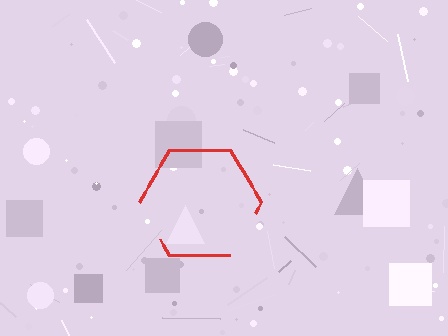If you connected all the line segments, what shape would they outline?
They would outline a hexagon.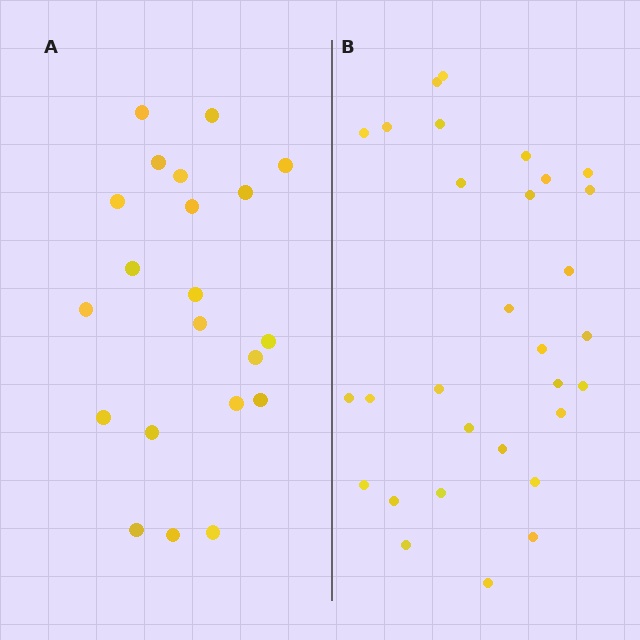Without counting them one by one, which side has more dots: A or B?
Region B (the right region) has more dots.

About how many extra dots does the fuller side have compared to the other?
Region B has roughly 8 or so more dots than region A.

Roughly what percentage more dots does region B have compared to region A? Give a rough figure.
About 45% more.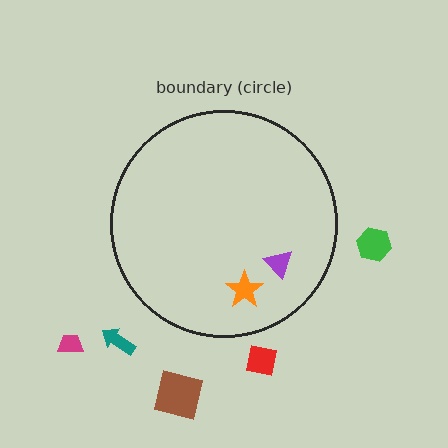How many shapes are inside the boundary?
2 inside, 5 outside.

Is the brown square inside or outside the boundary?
Outside.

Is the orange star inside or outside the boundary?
Inside.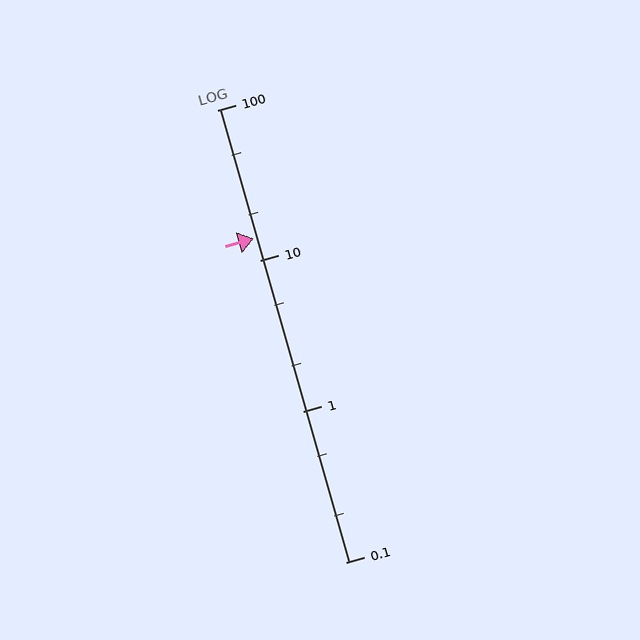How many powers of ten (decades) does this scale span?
The scale spans 3 decades, from 0.1 to 100.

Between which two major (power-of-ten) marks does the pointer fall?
The pointer is between 10 and 100.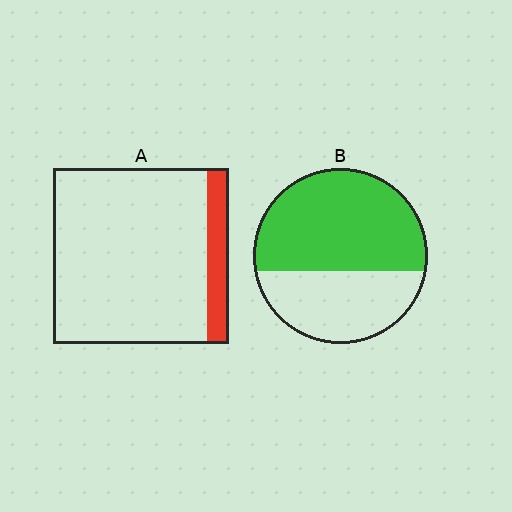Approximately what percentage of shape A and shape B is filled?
A is approximately 10% and B is approximately 60%.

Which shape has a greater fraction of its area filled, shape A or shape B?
Shape B.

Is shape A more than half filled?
No.